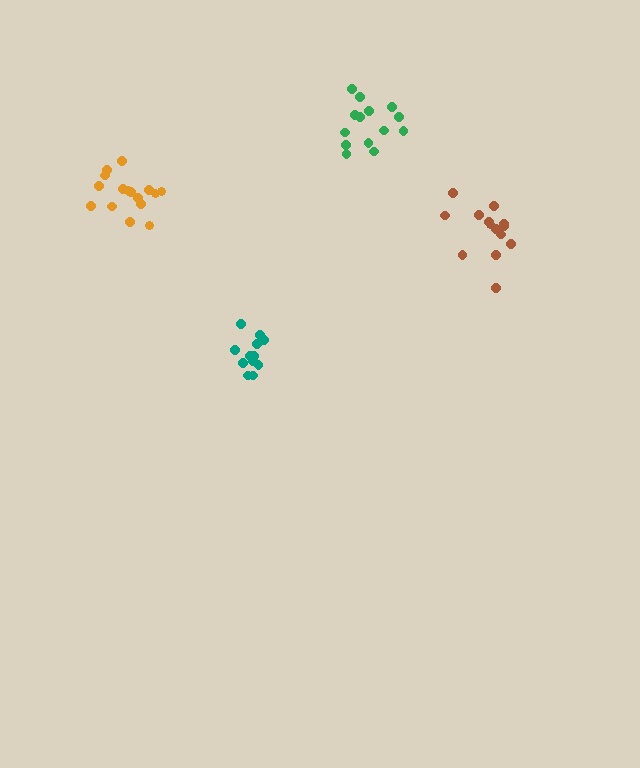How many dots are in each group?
Group 1: 14 dots, Group 2: 16 dots, Group 3: 12 dots, Group 4: 14 dots (56 total).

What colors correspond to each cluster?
The clusters are colored: green, orange, teal, brown.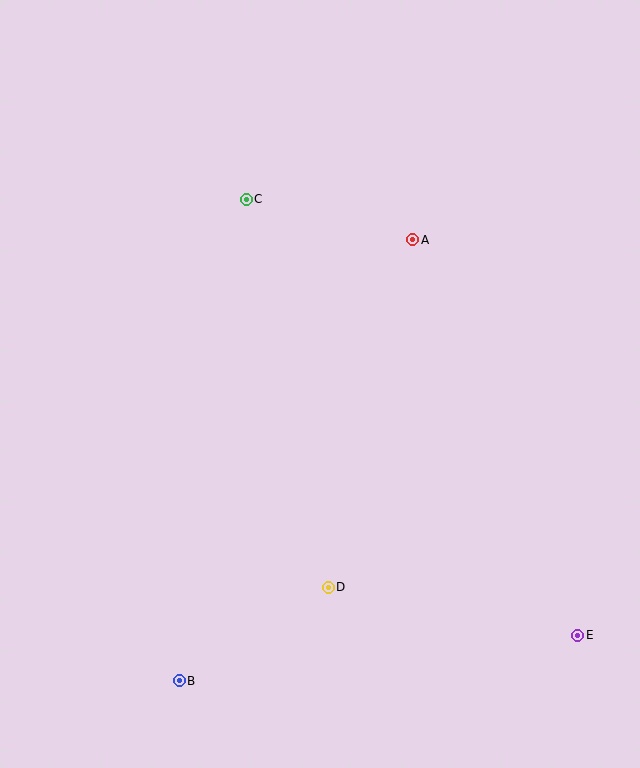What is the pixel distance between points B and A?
The distance between B and A is 499 pixels.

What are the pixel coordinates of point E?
Point E is at (578, 635).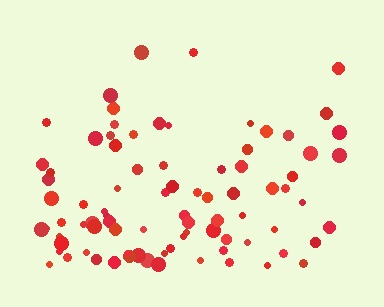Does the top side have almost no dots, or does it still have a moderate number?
Still a moderate number, just noticeably fewer than the bottom.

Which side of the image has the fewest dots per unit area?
The top.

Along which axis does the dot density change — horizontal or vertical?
Vertical.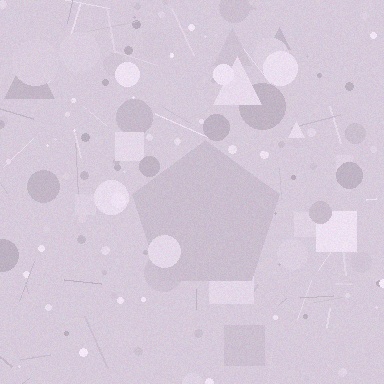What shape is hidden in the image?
A pentagon is hidden in the image.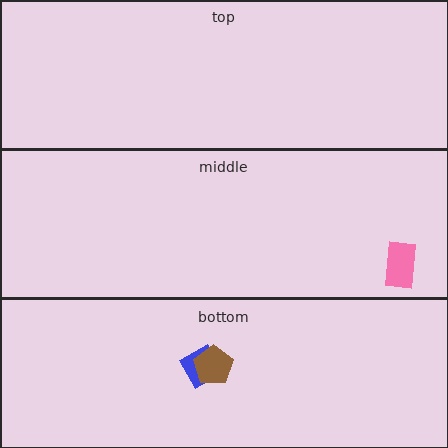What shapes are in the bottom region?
The blue diamond, the brown pentagon.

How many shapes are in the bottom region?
2.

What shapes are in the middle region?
The pink rectangle.